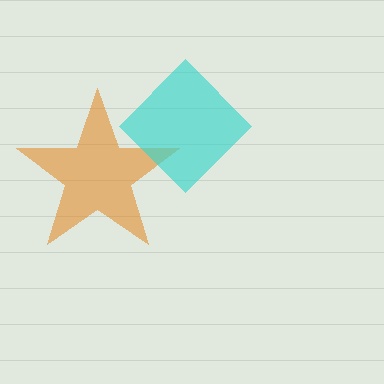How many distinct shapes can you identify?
There are 2 distinct shapes: an orange star, a cyan diamond.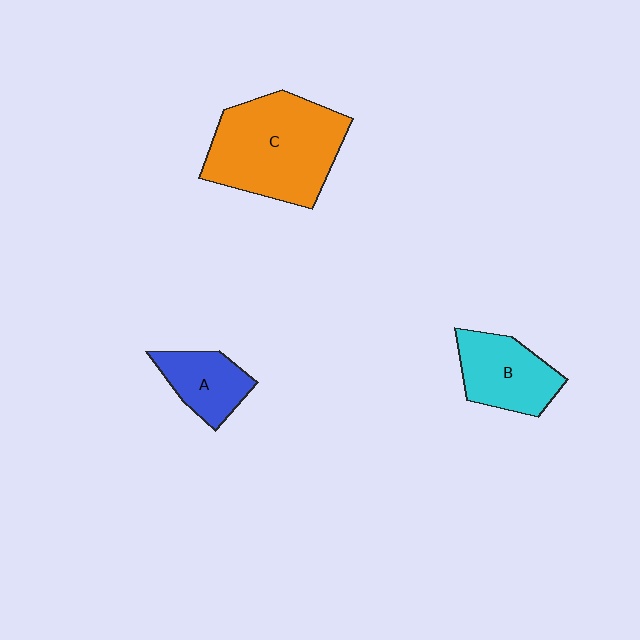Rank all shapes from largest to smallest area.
From largest to smallest: C (orange), B (cyan), A (blue).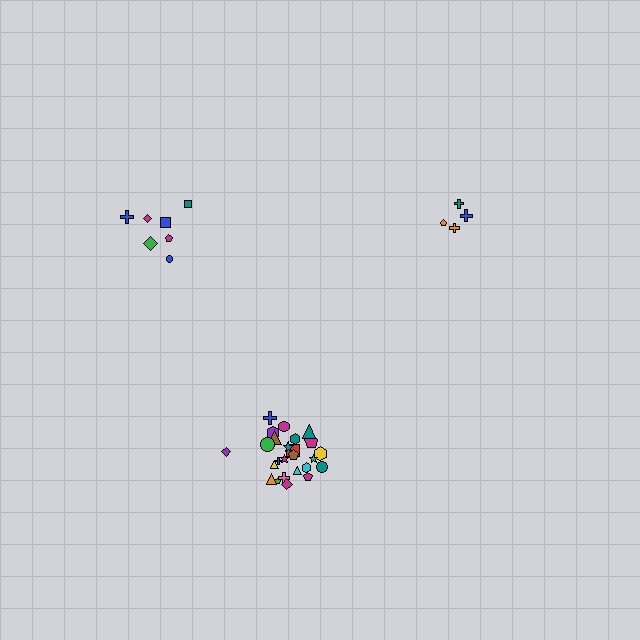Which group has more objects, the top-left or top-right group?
The top-left group.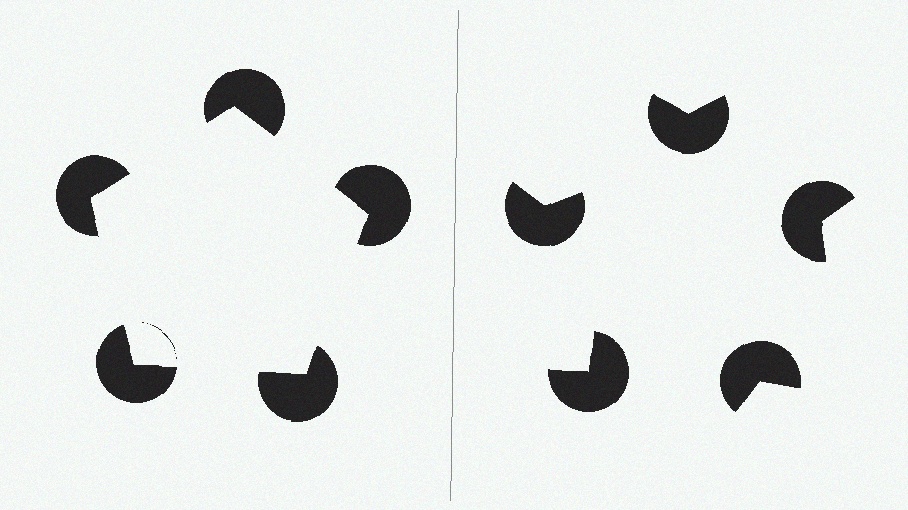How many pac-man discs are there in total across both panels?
10 — 5 on each side.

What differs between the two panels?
The pac-man discs are positioned identically on both sides; only the wedge orientations differ. On the left they align to a pentagon; on the right they are misaligned.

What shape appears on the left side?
An illusory pentagon.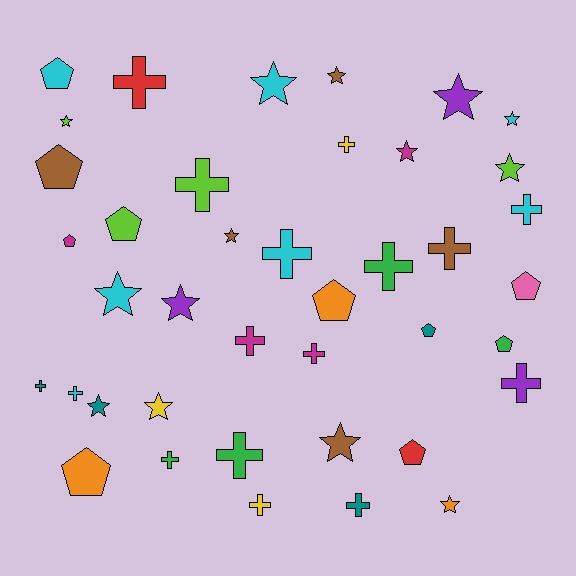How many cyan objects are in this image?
There are 7 cyan objects.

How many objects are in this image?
There are 40 objects.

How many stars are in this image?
There are 14 stars.